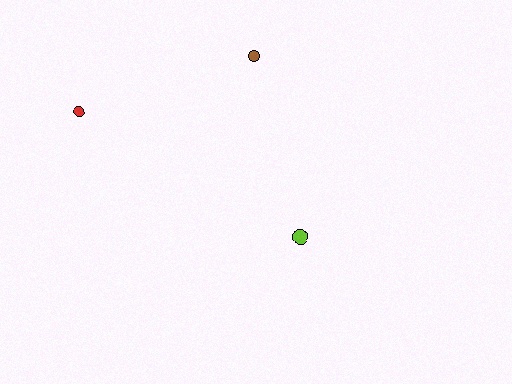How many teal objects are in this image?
There are no teal objects.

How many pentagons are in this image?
There are no pentagons.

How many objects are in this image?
There are 3 objects.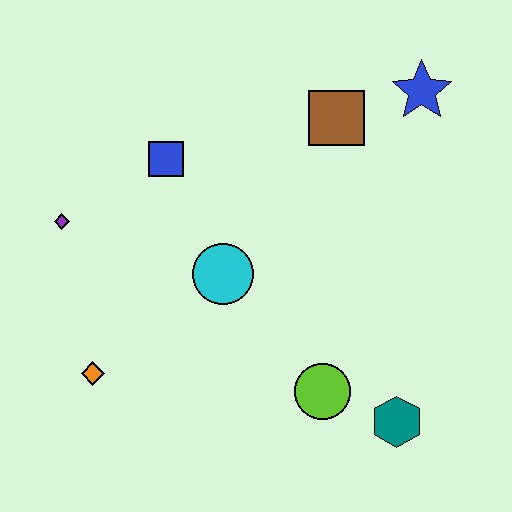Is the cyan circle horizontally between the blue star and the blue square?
Yes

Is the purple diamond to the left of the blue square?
Yes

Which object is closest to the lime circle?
The teal hexagon is closest to the lime circle.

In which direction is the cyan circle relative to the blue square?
The cyan circle is below the blue square.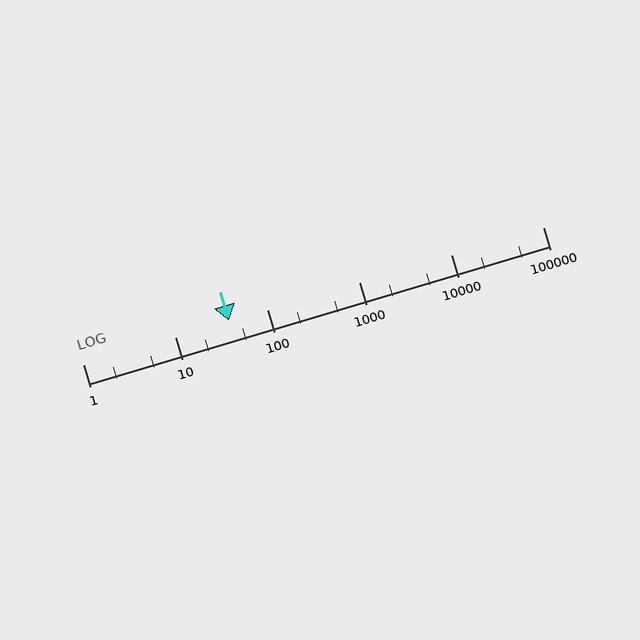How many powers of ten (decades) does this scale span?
The scale spans 5 decades, from 1 to 100000.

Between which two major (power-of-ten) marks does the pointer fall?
The pointer is between 10 and 100.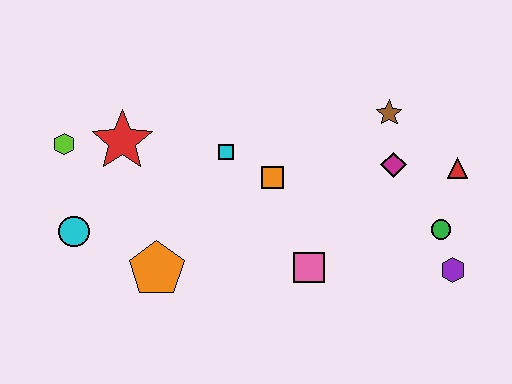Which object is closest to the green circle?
The purple hexagon is closest to the green circle.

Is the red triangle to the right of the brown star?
Yes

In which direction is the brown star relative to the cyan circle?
The brown star is to the right of the cyan circle.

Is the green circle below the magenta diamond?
Yes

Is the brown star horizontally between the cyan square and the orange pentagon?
No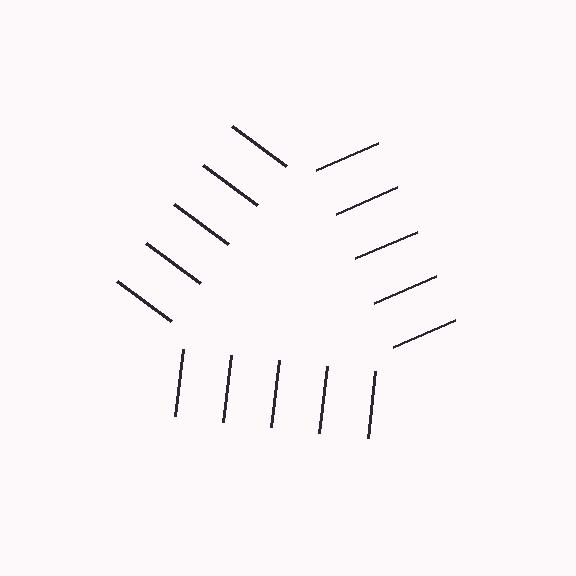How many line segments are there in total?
15 — 5 along each of the 3 edges.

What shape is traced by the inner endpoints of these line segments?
An illusory triangle — the line segments terminate on its edges but no continuous stroke is drawn.